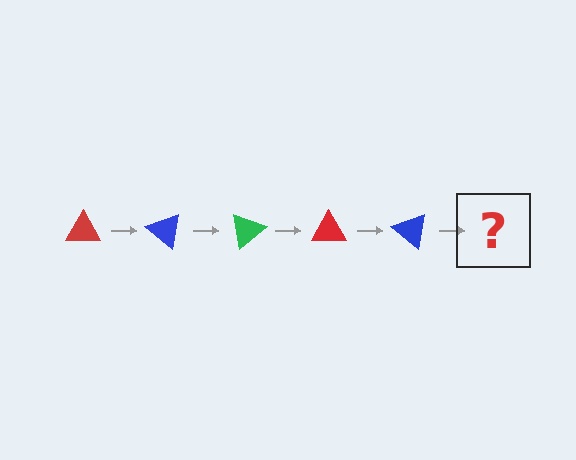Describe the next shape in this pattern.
It should be a green triangle, rotated 200 degrees from the start.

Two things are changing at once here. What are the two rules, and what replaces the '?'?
The two rules are that it rotates 40 degrees each step and the color cycles through red, blue, and green. The '?' should be a green triangle, rotated 200 degrees from the start.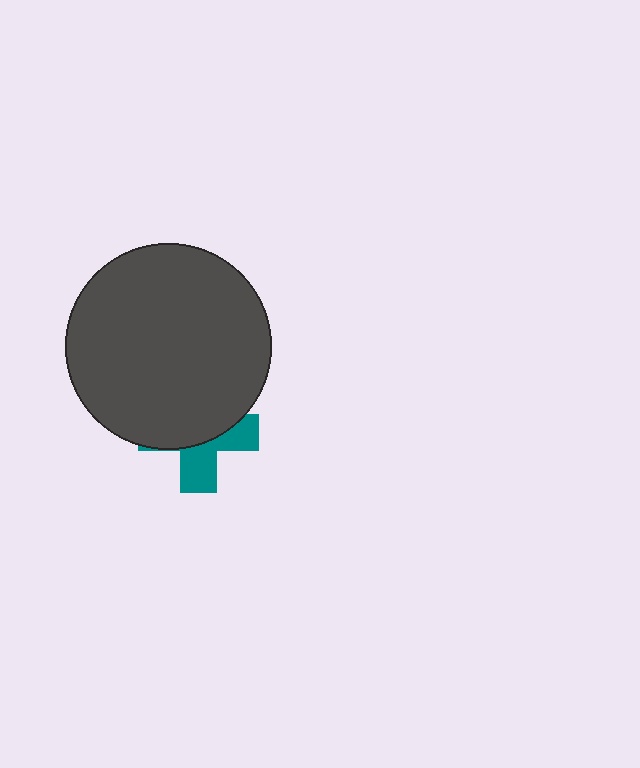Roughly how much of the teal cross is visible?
A small part of it is visible (roughly 40%).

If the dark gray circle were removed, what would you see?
You would see the complete teal cross.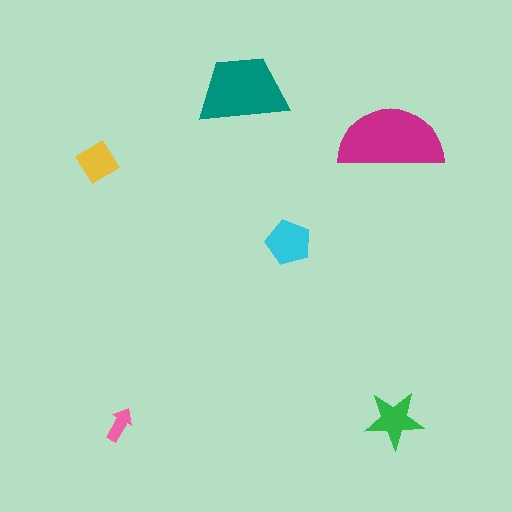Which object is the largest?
The magenta semicircle.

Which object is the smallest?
The pink arrow.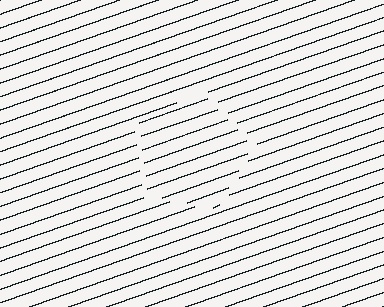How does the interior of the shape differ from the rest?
The interior of the shape contains the same grating, shifted by half a period — the contour is defined by the phase discontinuity where line-ends from the inner and outer gratings abut.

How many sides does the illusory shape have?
5 sides — the line-ends trace a pentagon.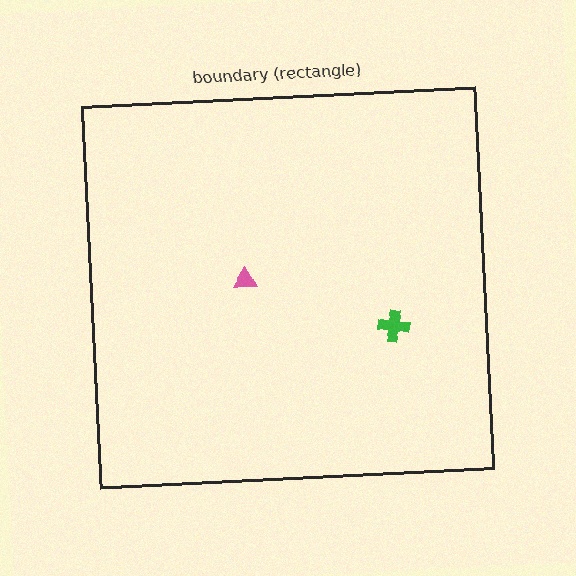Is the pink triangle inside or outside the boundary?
Inside.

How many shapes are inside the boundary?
2 inside, 0 outside.